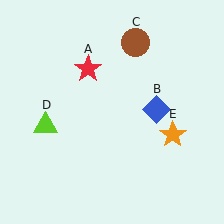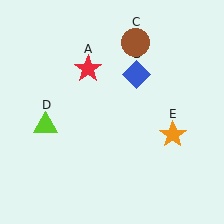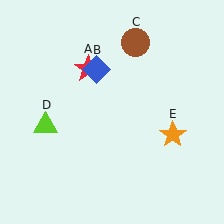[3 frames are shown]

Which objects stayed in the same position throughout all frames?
Red star (object A) and brown circle (object C) and lime triangle (object D) and orange star (object E) remained stationary.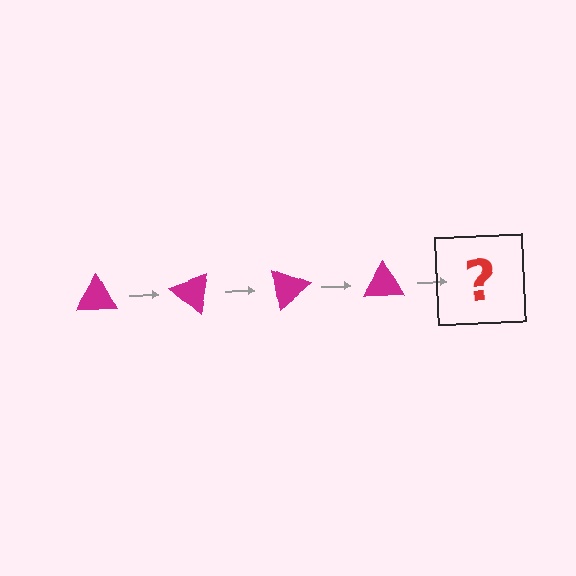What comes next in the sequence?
The next element should be a magenta triangle rotated 160 degrees.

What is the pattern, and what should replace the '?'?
The pattern is that the triangle rotates 40 degrees each step. The '?' should be a magenta triangle rotated 160 degrees.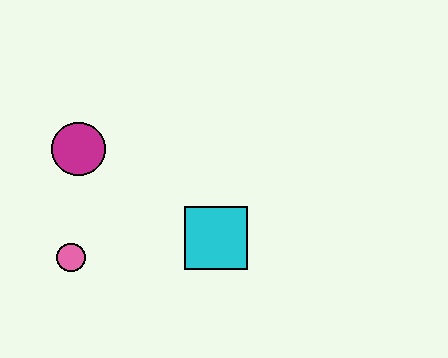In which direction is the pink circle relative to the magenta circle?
The pink circle is below the magenta circle.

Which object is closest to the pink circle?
The magenta circle is closest to the pink circle.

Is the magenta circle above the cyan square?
Yes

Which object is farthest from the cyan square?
The magenta circle is farthest from the cyan square.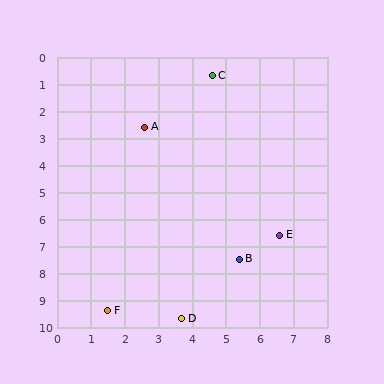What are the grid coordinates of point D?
Point D is at approximately (3.7, 9.7).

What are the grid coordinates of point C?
Point C is at approximately (4.6, 0.7).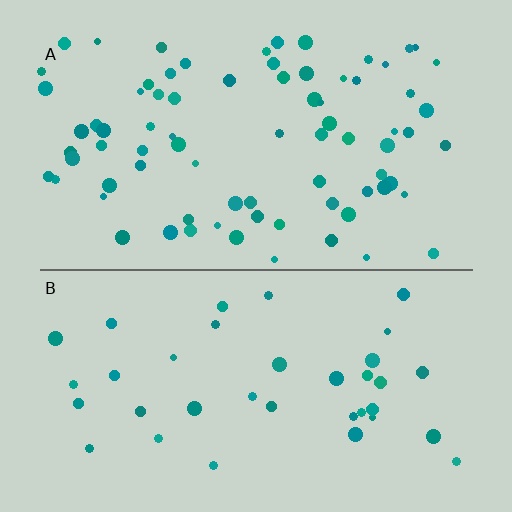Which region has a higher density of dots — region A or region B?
A (the top).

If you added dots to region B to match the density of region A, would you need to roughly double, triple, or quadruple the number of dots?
Approximately double.